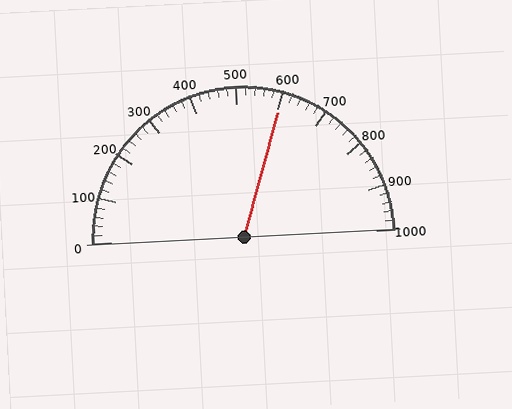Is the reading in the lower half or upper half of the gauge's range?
The reading is in the upper half of the range (0 to 1000).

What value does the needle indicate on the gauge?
The needle indicates approximately 600.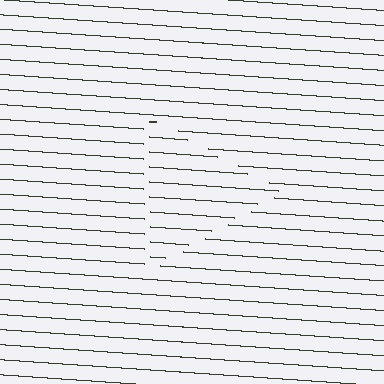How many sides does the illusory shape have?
3 sides — the line-ends trace a triangle.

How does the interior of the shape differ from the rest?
The interior of the shape contains the same grating, shifted by half a period — the contour is defined by the phase discontinuity where line-ends from the inner and outer gratings abut.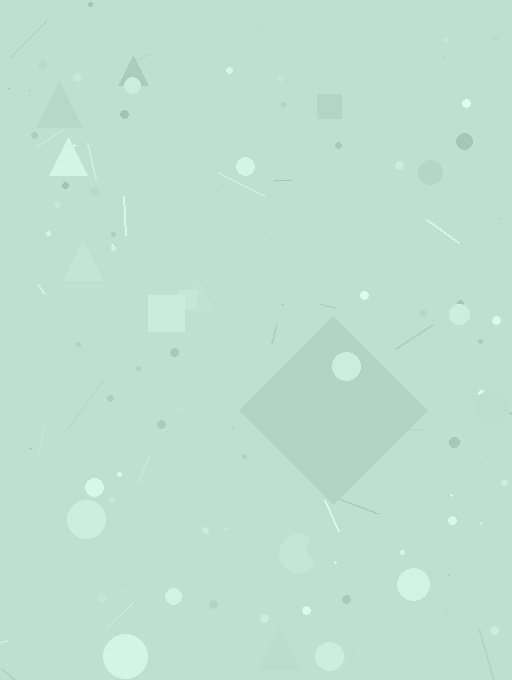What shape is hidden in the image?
A diamond is hidden in the image.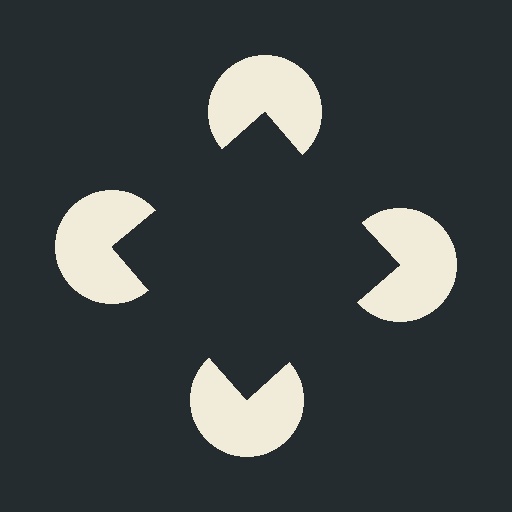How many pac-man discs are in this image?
There are 4 — one at each vertex of the illusory square.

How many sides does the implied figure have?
4 sides.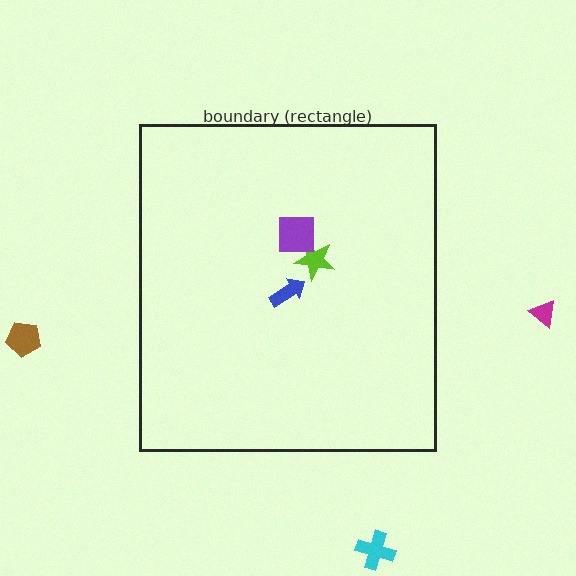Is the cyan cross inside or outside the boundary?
Outside.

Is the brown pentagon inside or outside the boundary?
Outside.